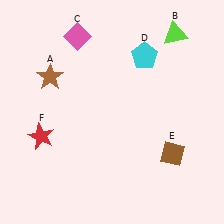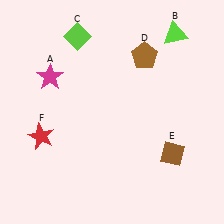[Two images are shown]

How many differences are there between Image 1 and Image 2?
There are 3 differences between the two images.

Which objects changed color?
A changed from brown to magenta. C changed from pink to lime. D changed from cyan to brown.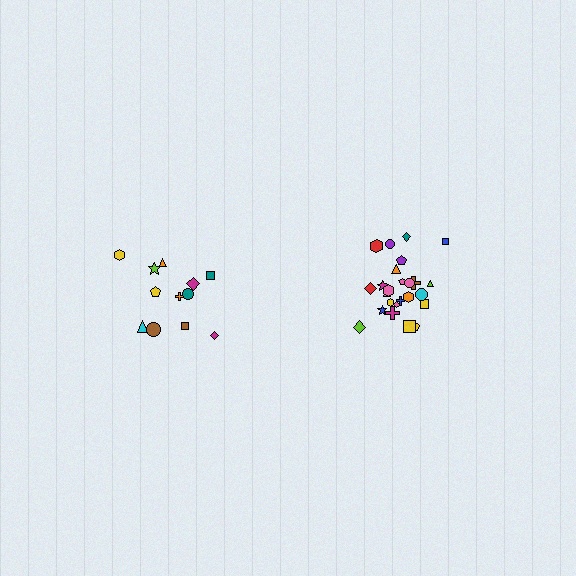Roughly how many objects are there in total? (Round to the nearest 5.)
Roughly 35 objects in total.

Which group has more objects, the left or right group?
The right group.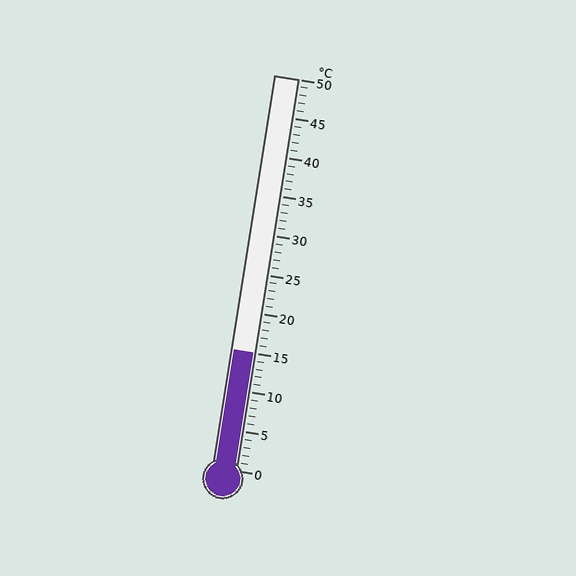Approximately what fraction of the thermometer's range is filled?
The thermometer is filled to approximately 30% of its range.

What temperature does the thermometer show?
The thermometer shows approximately 15°C.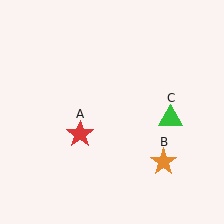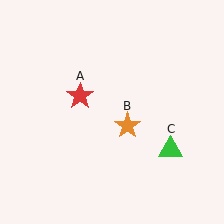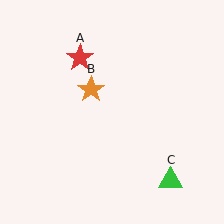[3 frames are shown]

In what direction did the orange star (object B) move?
The orange star (object B) moved up and to the left.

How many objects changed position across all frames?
3 objects changed position: red star (object A), orange star (object B), green triangle (object C).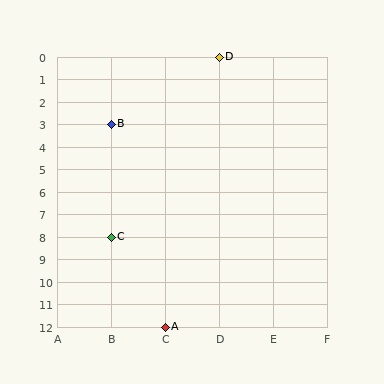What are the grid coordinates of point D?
Point D is at grid coordinates (D, 0).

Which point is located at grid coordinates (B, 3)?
Point B is at (B, 3).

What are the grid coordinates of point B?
Point B is at grid coordinates (B, 3).